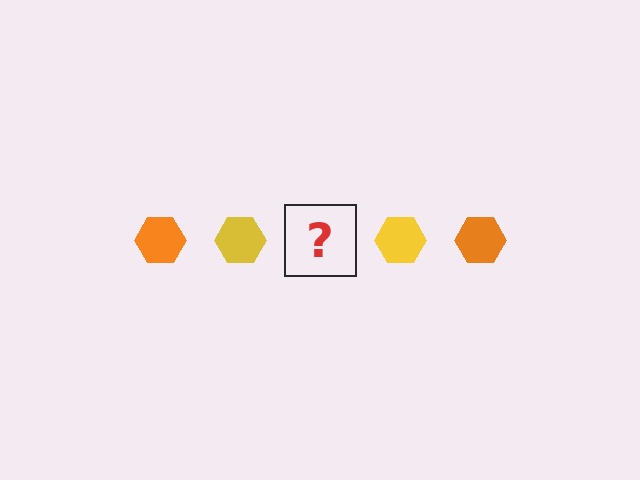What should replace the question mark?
The question mark should be replaced with an orange hexagon.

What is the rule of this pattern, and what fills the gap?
The rule is that the pattern cycles through orange, yellow hexagons. The gap should be filled with an orange hexagon.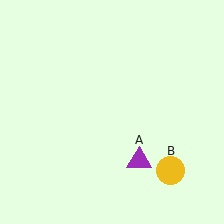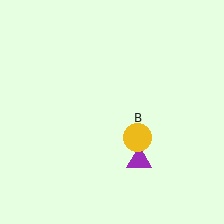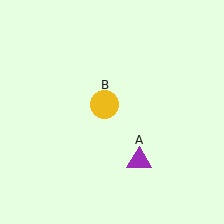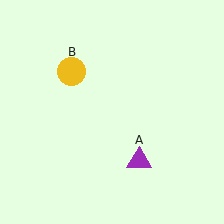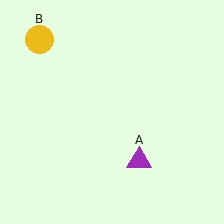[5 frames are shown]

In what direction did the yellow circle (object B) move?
The yellow circle (object B) moved up and to the left.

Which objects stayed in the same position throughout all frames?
Purple triangle (object A) remained stationary.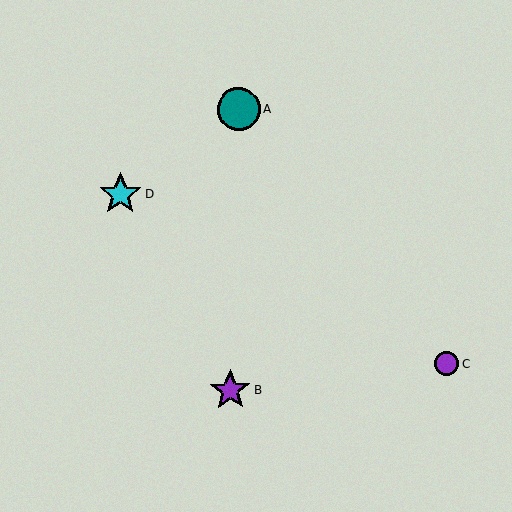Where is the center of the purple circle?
The center of the purple circle is at (447, 364).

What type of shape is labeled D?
Shape D is a cyan star.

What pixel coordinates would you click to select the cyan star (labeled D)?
Click at (120, 194) to select the cyan star D.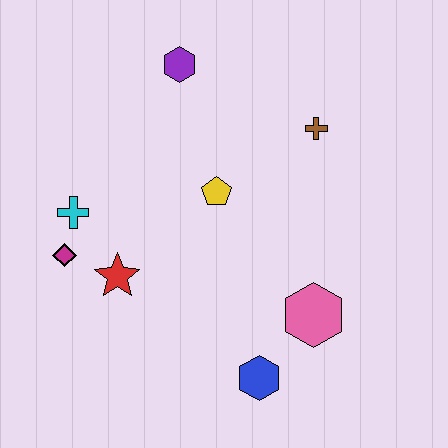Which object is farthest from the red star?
The brown cross is farthest from the red star.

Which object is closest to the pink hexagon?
The blue hexagon is closest to the pink hexagon.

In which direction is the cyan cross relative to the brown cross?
The cyan cross is to the left of the brown cross.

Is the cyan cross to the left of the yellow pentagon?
Yes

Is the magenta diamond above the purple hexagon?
No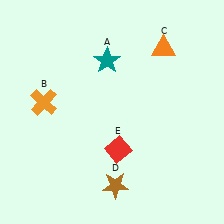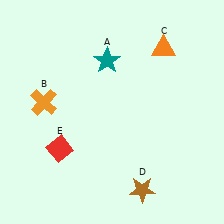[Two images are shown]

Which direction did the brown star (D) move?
The brown star (D) moved right.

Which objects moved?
The objects that moved are: the brown star (D), the red diamond (E).